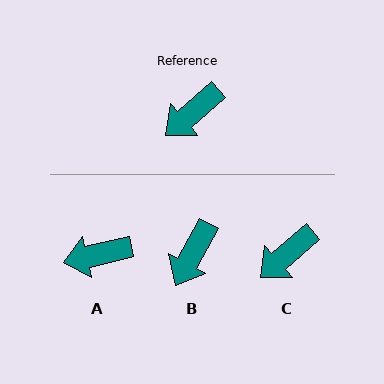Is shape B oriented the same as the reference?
No, it is off by about 20 degrees.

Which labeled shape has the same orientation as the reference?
C.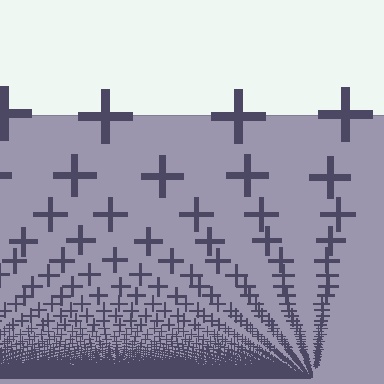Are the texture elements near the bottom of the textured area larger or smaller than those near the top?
Smaller. The gradient is inverted — elements near the bottom are smaller and denser.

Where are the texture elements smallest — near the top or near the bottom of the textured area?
Near the bottom.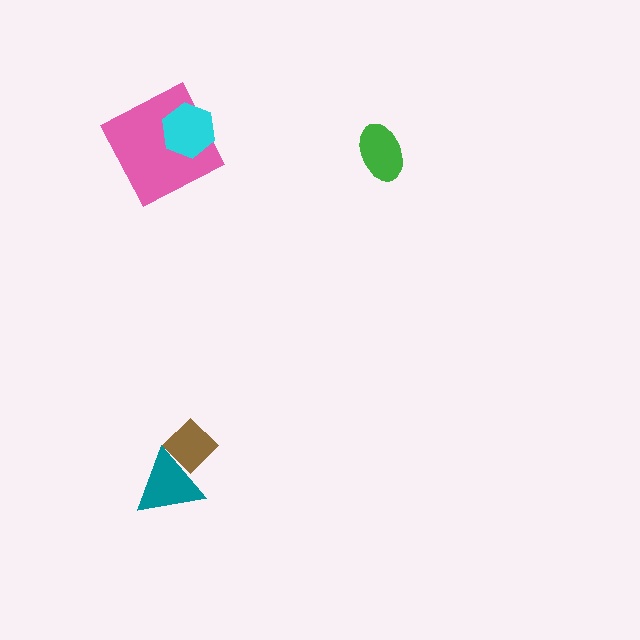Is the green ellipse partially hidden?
No, no other shape covers it.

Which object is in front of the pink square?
The cyan hexagon is in front of the pink square.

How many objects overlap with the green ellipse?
0 objects overlap with the green ellipse.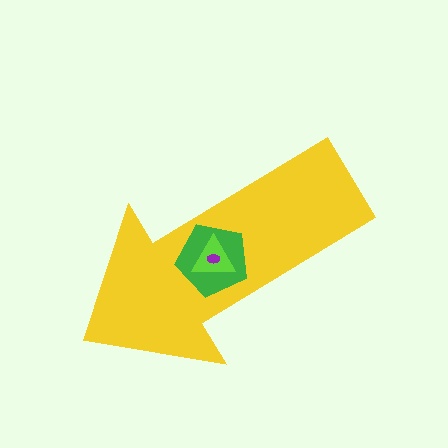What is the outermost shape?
The yellow arrow.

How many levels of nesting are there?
4.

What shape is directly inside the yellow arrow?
The green pentagon.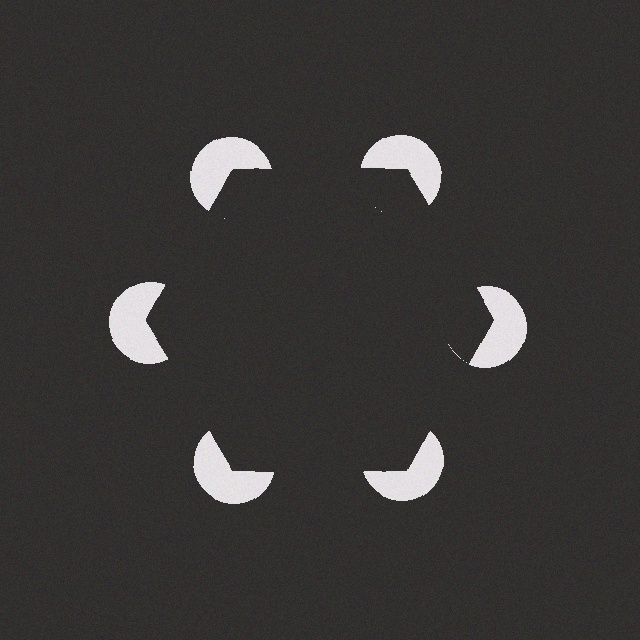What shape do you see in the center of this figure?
An illusory hexagon — its edges are inferred from the aligned wedge cuts in the pac-man discs, not physically drawn.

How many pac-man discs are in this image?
There are 6 — one at each vertex of the illusory hexagon.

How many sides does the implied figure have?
6 sides.